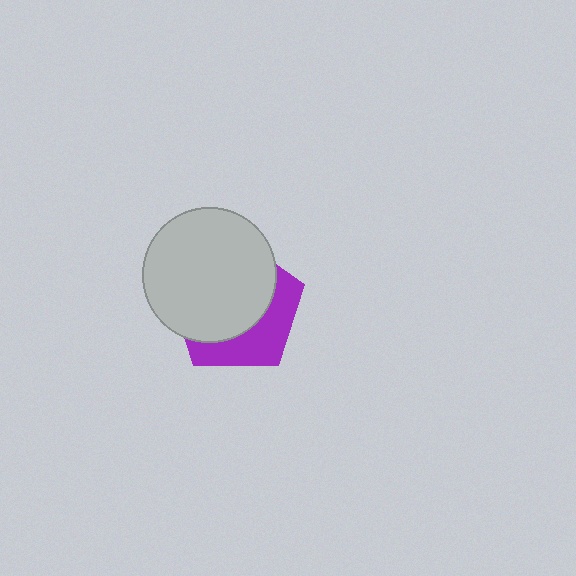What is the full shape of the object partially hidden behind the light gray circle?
The partially hidden object is a purple pentagon.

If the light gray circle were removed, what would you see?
You would see the complete purple pentagon.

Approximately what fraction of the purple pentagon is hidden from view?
Roughly 64% of the purple pentagon is hidden behind the light gray circle.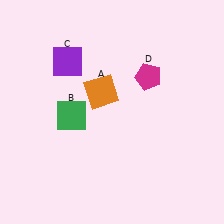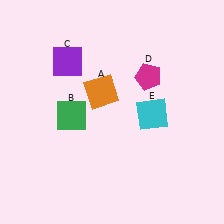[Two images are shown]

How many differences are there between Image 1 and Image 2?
There is 1 difference between the two images.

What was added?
A cyan square (E) was added in Image 2.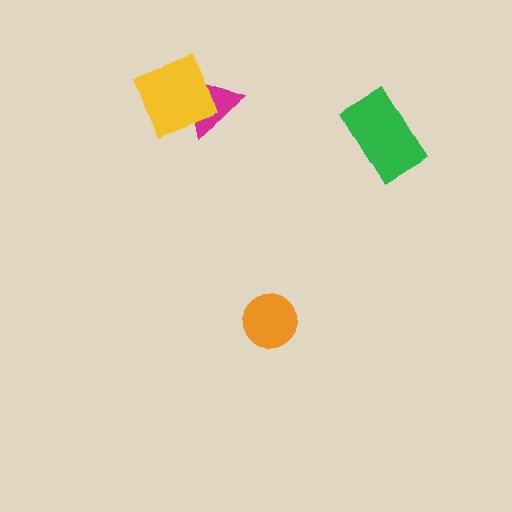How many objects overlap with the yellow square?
1 object overlaps with the yellow square.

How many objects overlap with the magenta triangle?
1 object overlaps with the magenta triangle.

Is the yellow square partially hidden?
No, no other shape covers it.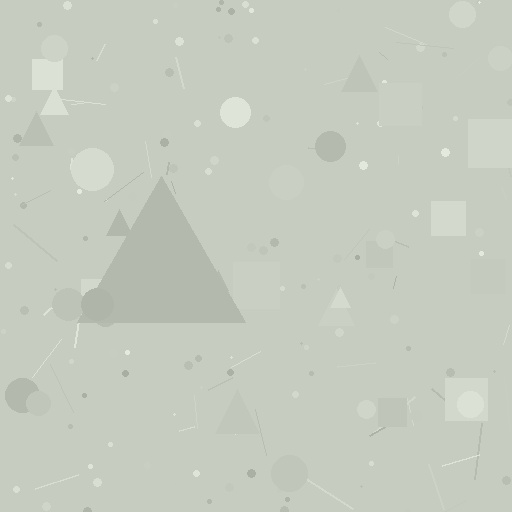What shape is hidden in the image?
A triangle is hidden in the image.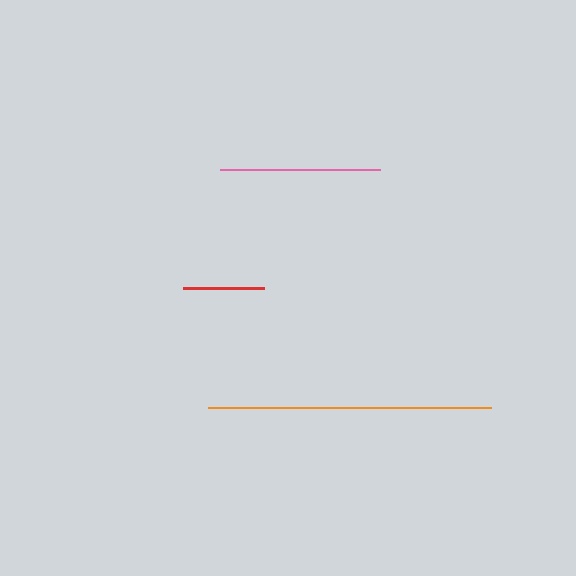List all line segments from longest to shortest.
From longest to shortest: orange, pink, red.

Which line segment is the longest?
The orange line is the longest at approximately 283 pixels.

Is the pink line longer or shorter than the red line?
The pink line is longer than the red line.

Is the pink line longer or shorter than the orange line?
The orange line is longer than the pink line.